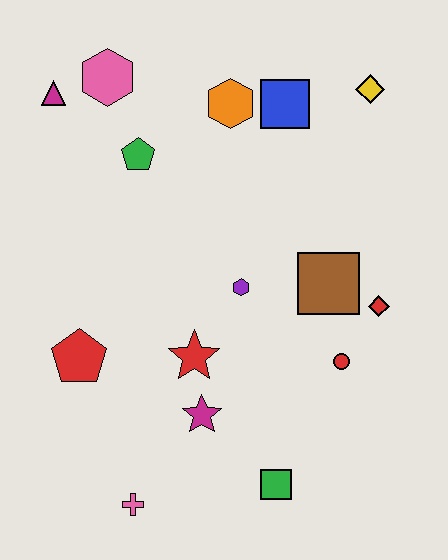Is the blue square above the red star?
Yes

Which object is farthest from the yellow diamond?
The pink cross is farthest from the yellow diamond.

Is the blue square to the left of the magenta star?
No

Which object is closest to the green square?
The magenta star is closest to the green square.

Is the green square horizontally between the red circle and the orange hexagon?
Yes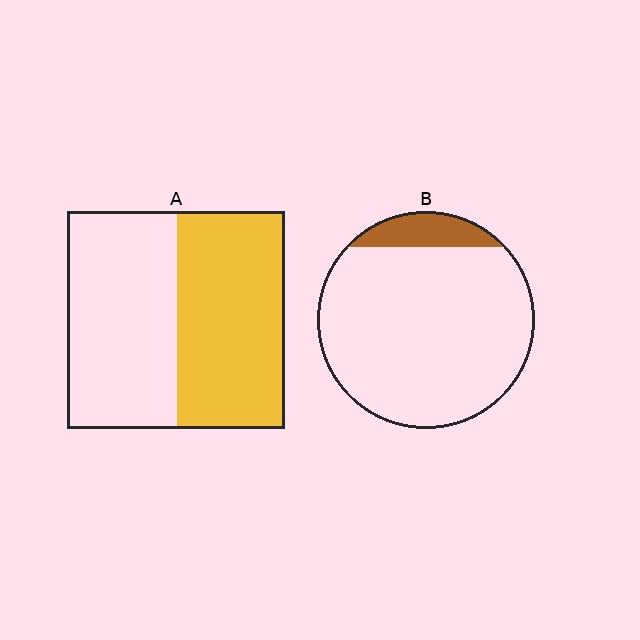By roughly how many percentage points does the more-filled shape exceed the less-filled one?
By roughly 40 percentage points (A over B).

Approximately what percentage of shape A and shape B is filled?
A is approximately 50% and B is approximately 10%.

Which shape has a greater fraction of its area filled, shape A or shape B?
Shape A.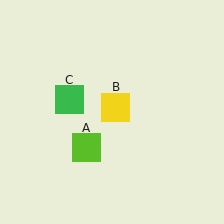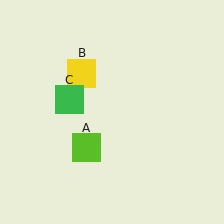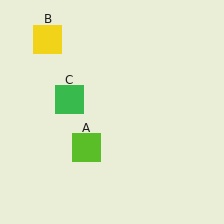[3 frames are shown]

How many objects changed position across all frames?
1 object changed position: yellow square (object B).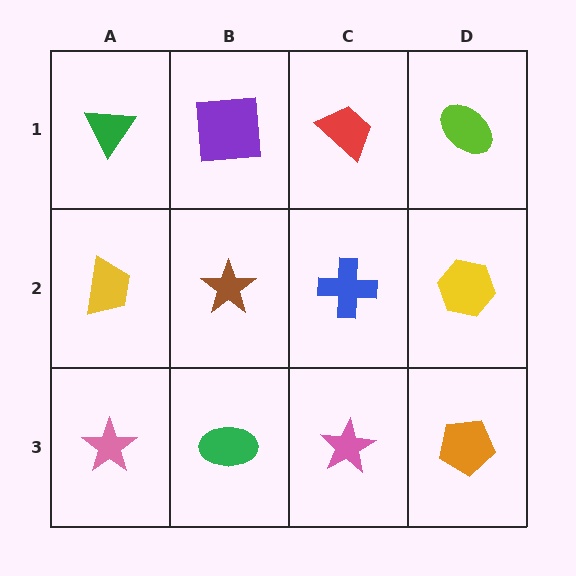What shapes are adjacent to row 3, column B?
A brown star (row 2, column B), a pink star (row 3, column A), a pink star (row 3, column C).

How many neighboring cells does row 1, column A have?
2.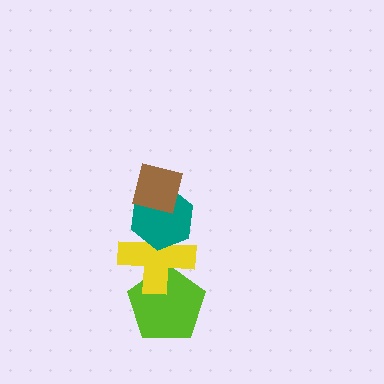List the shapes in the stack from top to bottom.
From top to bottom: the brown diamond, the teal hexagon, the yellow cross, the lime pentagon.